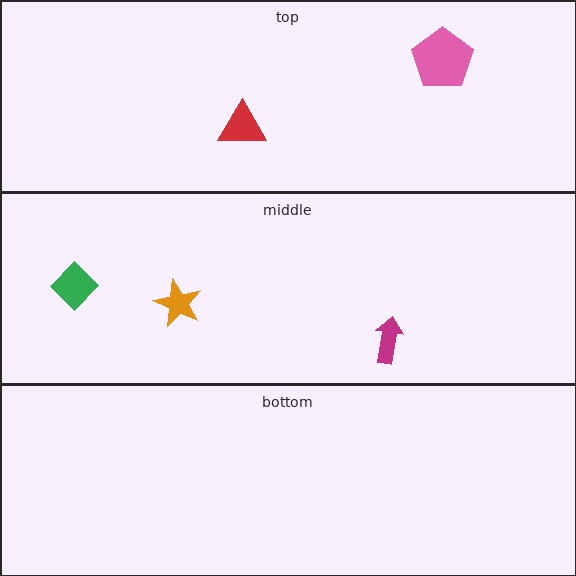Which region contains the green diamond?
The middle region.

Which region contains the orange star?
The middle region.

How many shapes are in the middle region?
3.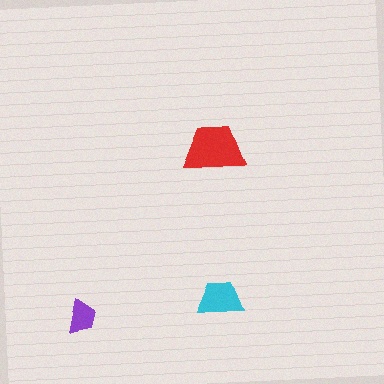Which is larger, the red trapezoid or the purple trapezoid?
The red one.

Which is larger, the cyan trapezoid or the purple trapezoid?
The cyan one.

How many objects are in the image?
There are 3 objects in the image.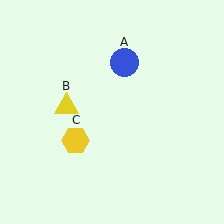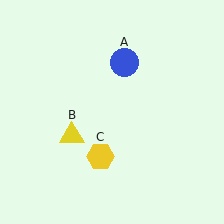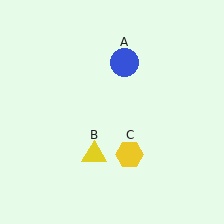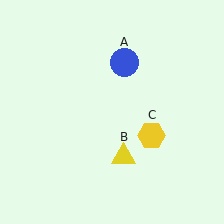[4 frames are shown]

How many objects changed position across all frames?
2 objects changed position: yellow triangle (object B), yellow hexagon (object C).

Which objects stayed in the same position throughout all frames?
Blue circle (object A) remained stationary.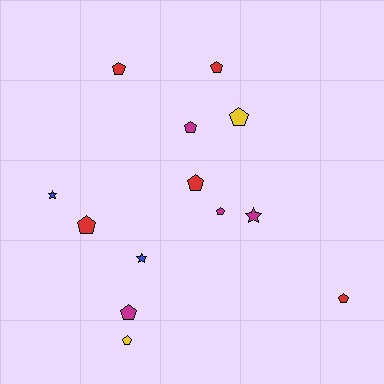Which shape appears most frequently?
Pentagon, with 10 objects.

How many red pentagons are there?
There are 5 red pentagons.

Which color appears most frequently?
Red, with 5 objects.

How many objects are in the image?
There are 13 objects.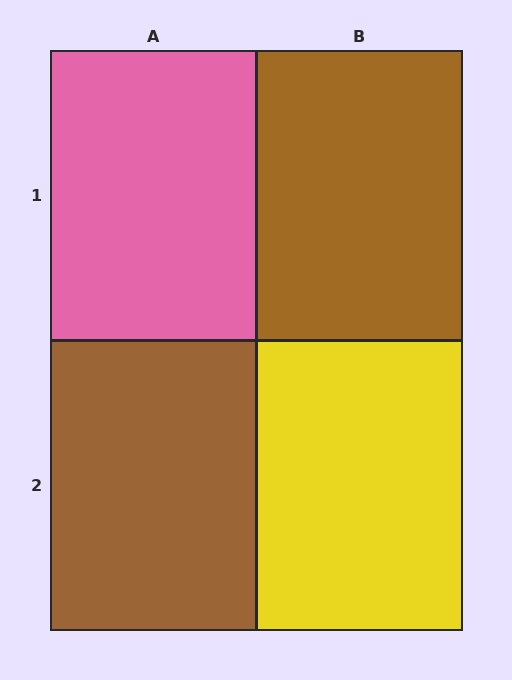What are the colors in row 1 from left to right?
Pink, brown.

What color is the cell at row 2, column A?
Brown.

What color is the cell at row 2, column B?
Yellow.